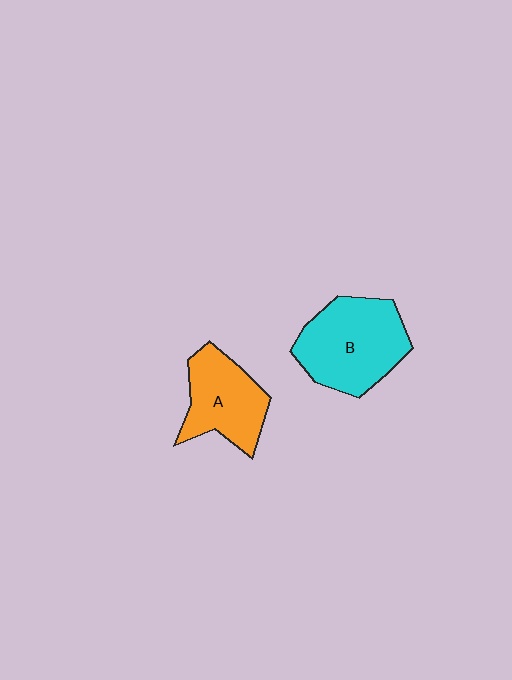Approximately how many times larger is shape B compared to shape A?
Approximately 1.3 times.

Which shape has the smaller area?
Shape A (orange).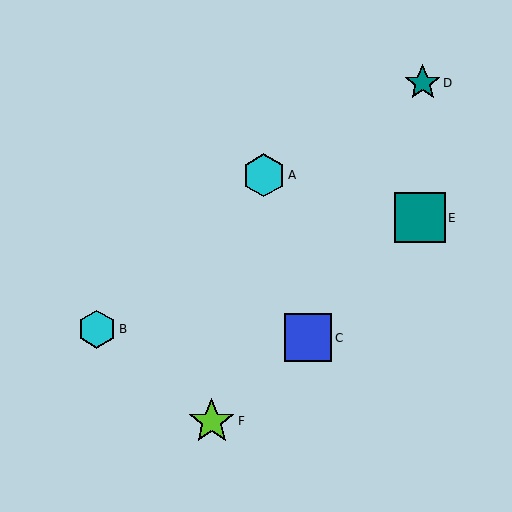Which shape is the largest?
The teal square (labeled E) is the largest.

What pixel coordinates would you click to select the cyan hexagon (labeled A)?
Click at (264, 175) to select the cyan hexagon A.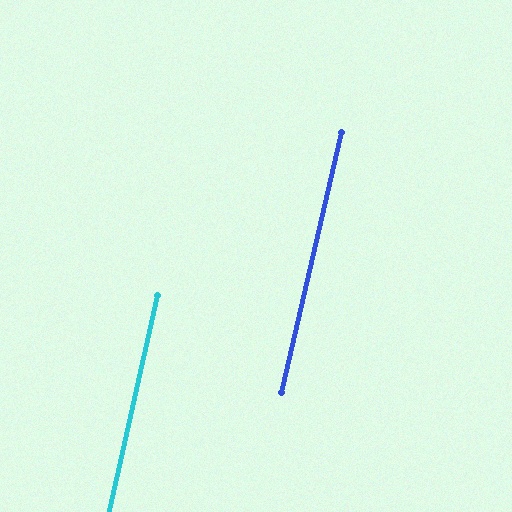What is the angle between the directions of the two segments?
Approximately 0 degrees.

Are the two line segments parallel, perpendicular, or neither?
Parallel — their directions differ by only 0.4°.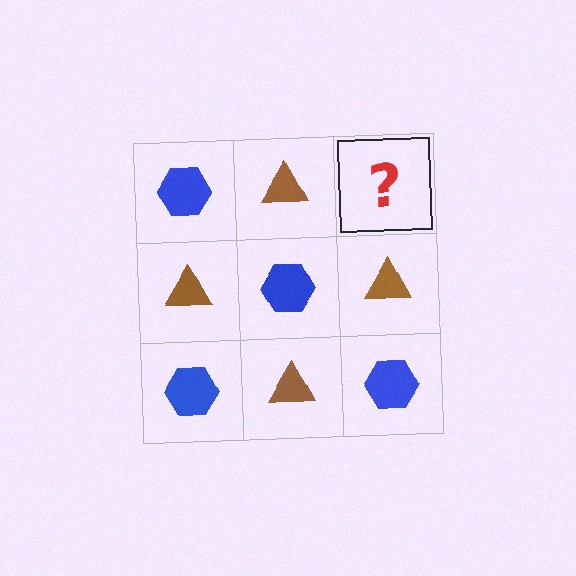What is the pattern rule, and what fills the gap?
The rule is that it alternates blue hexagon and brown triangle in a checkerboard pattern. The gap should be filled with a blue hexagon.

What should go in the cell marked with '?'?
The missing cell should contain a blue hexagon.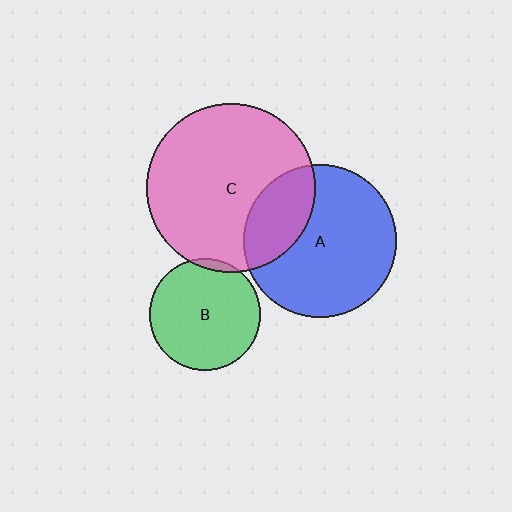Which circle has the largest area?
Circle C (pink).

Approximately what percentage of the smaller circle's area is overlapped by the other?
Approximately 5%.